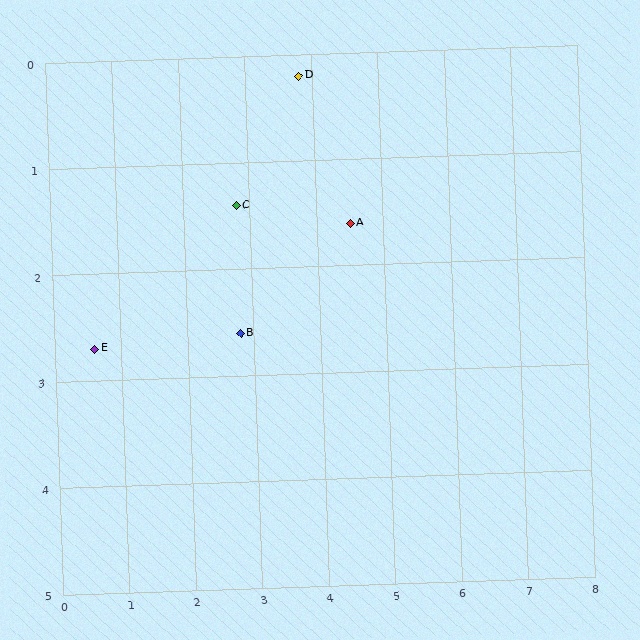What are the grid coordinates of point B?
Point B is at approximately (2.8, 2.6).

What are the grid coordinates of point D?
Point D is at approximately (3.8, 0.2).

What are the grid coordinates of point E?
Point E is at approximately (0.6, 2.7).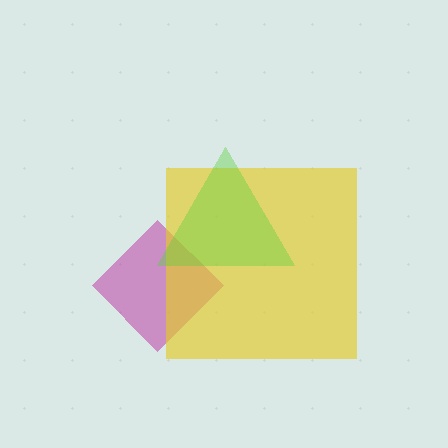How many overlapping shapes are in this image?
There are 3 overlapping shapes in the image.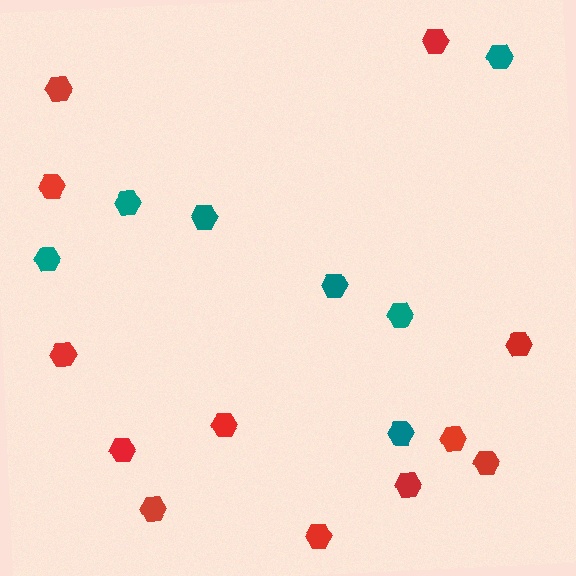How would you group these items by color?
There are 2 groups: one group of red hexagons (12) and one group of teal hexagons (7).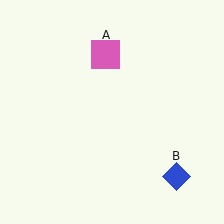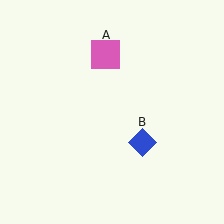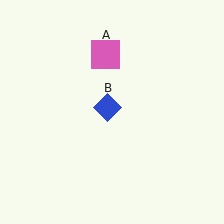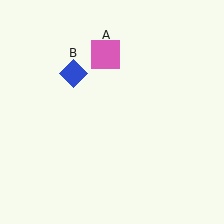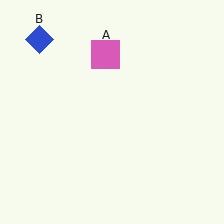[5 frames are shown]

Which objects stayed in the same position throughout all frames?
Pink square (object A) remained stationary.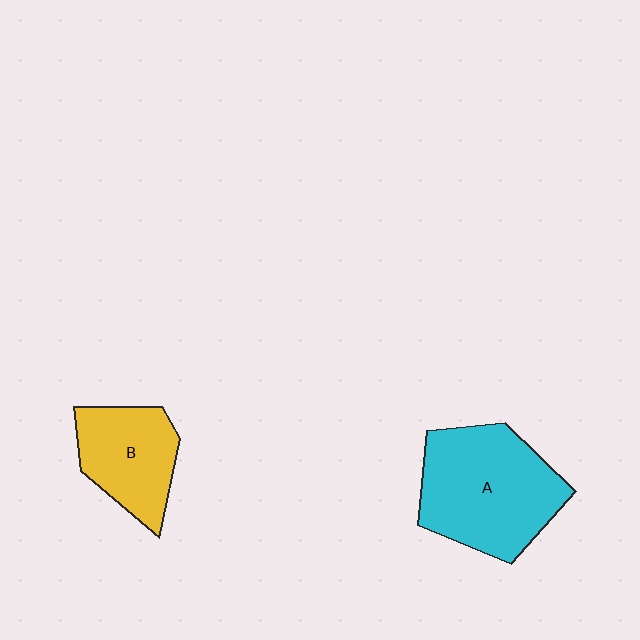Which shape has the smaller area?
Shape B (yellow).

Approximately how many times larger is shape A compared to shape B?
Approximately 1.6 times.